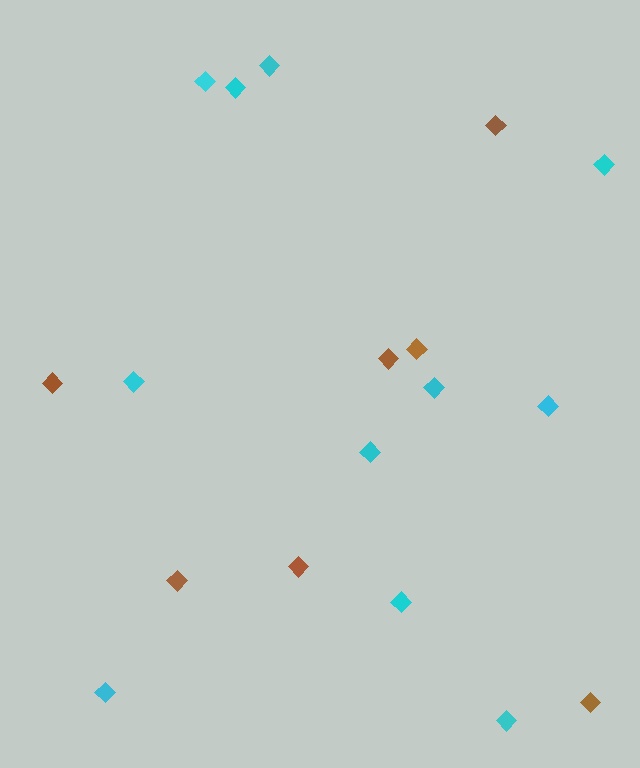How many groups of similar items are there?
There are 2 groups: one group of brown diamonds (7) and one group of cyan diamonds (11).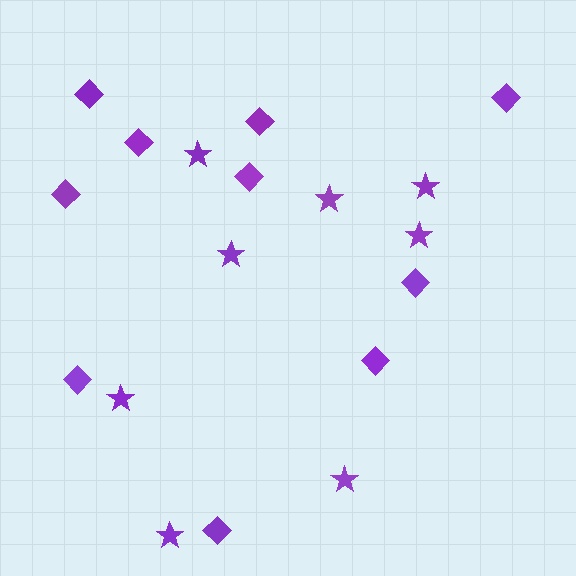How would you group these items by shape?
There are 2 groups: one group of stars (8) and one group of diamonds (10).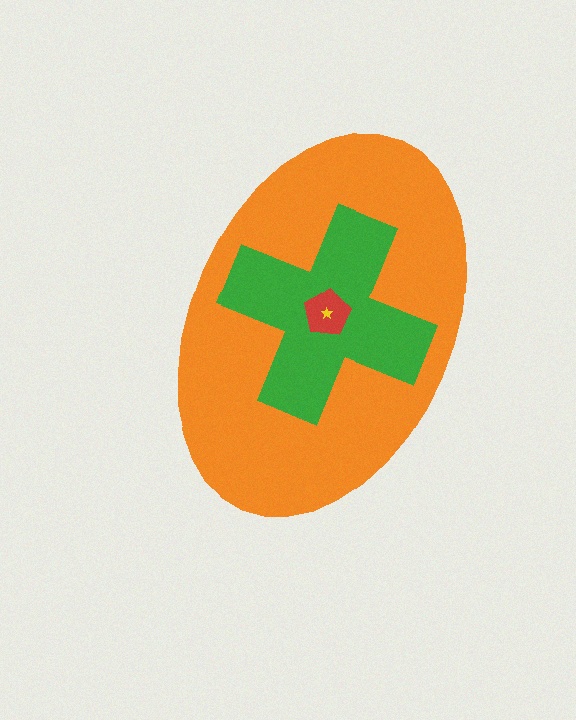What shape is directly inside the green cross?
The red pentagon.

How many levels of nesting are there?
4.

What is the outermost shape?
The orange ellipse.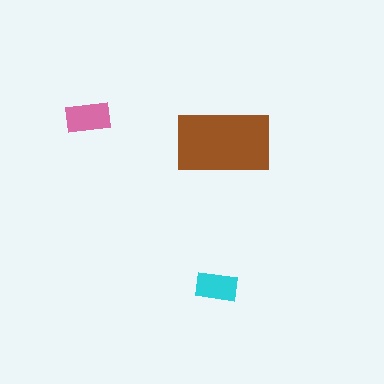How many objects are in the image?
There are 3 objects in the image.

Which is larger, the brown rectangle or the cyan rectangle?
The brown one.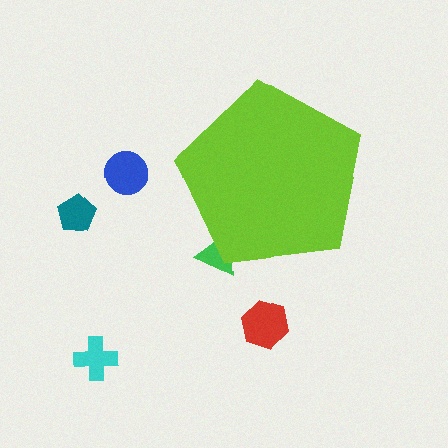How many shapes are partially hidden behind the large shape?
1 shape is partially hidden.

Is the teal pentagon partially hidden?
No, the teal pentagon is fully visible.